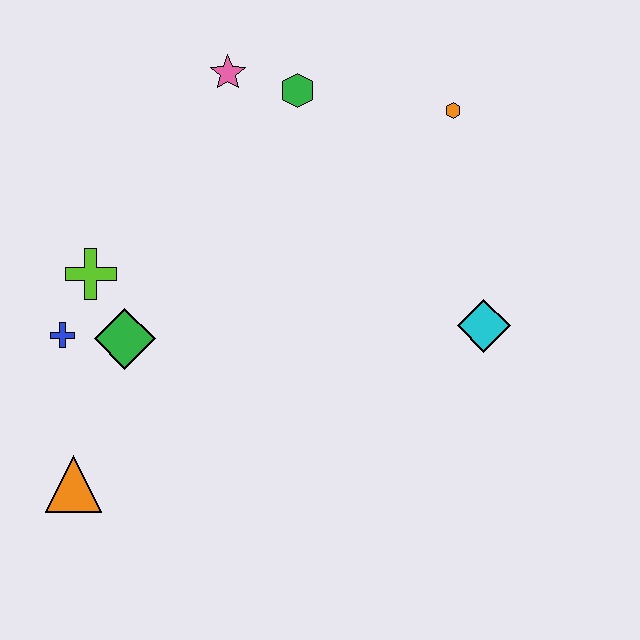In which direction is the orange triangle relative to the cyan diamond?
The orange triangle is to the left of the cyan diamond.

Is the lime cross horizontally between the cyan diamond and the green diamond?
No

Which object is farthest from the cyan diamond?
The orange triangle is farthest from the cyan diamond.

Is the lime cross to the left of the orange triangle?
No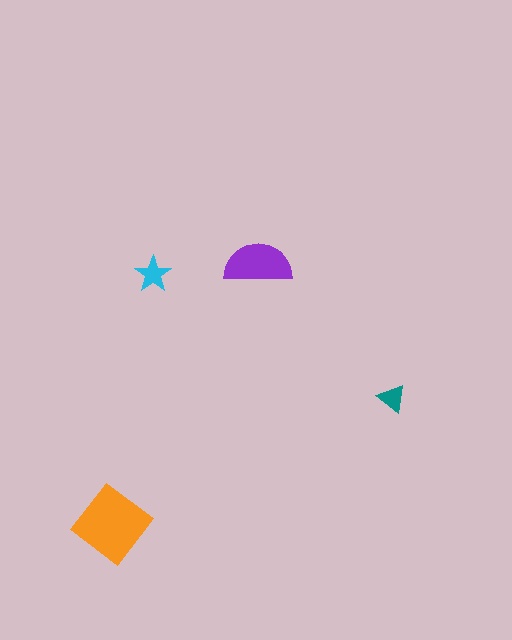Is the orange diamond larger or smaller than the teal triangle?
Larger.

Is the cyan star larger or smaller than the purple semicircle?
Smaller.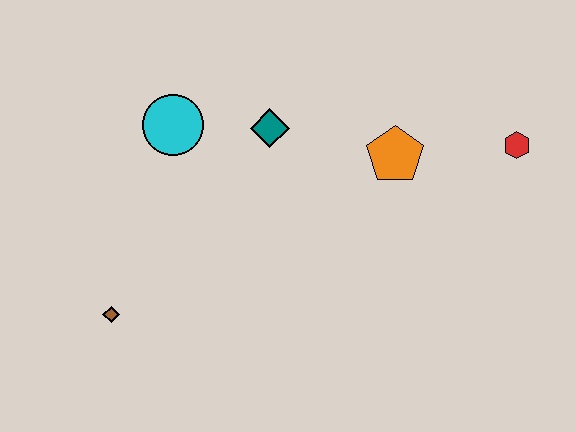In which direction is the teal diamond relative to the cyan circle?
The teal diamond is to the right of the cyan circle.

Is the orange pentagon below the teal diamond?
Yes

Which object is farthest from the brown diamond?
The red hexagon is farthest from the brown diamond.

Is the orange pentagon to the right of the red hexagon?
No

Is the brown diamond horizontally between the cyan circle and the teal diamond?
No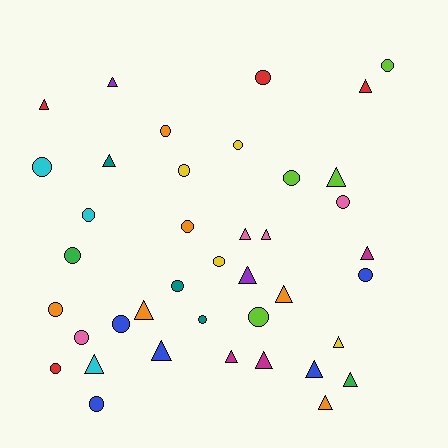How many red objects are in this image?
There are 4 red objects.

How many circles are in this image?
There are 21 circles.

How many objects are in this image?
There are 40 objects.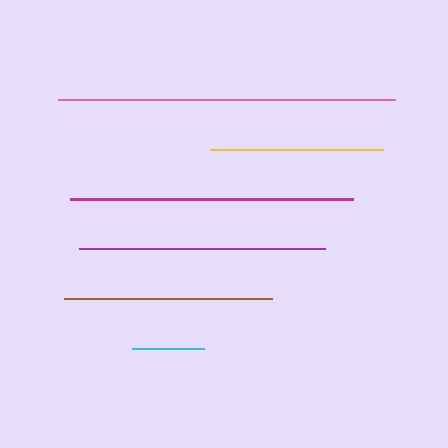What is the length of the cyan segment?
The cyan segment is approximately 71 pixels long.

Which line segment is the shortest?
The cyan line is the shortest at approximately 71 pixels.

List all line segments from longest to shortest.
From longest to shortest: pink, magenta, purple, brown, yellow, cyan.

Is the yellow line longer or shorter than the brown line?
The brown line is longer than the yellow line.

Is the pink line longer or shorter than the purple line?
The pink line is longer than the purple line.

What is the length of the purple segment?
The purple segment is approximately 246 pixels long.